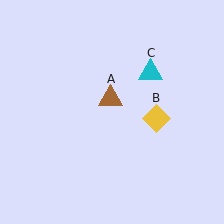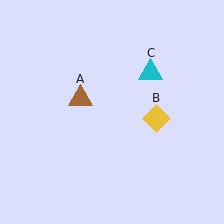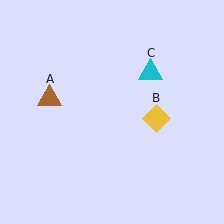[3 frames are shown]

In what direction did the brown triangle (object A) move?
The brown triangle (object A) moved left.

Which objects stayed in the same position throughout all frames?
Yellow diamond (object B) and cyan triangle (object C) remained stationary.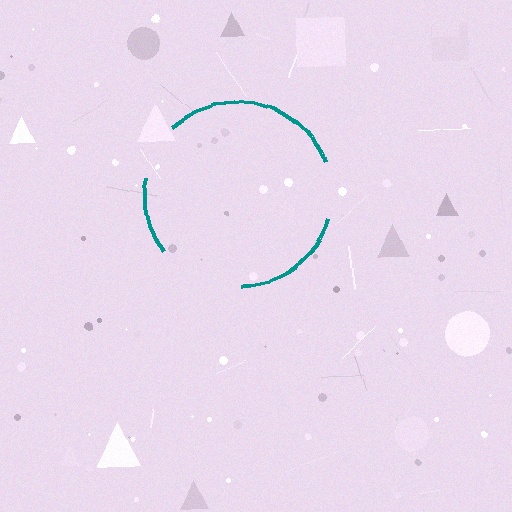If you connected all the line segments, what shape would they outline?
They would outline a circle.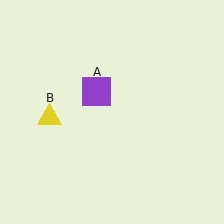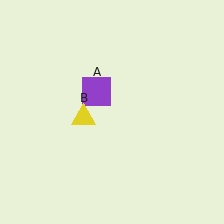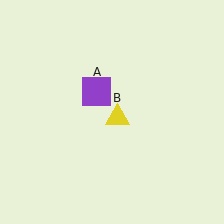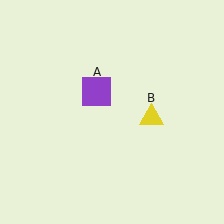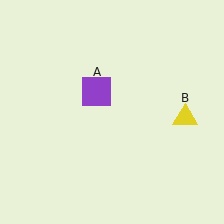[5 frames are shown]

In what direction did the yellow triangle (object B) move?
The yellow triangle (object B) moved right.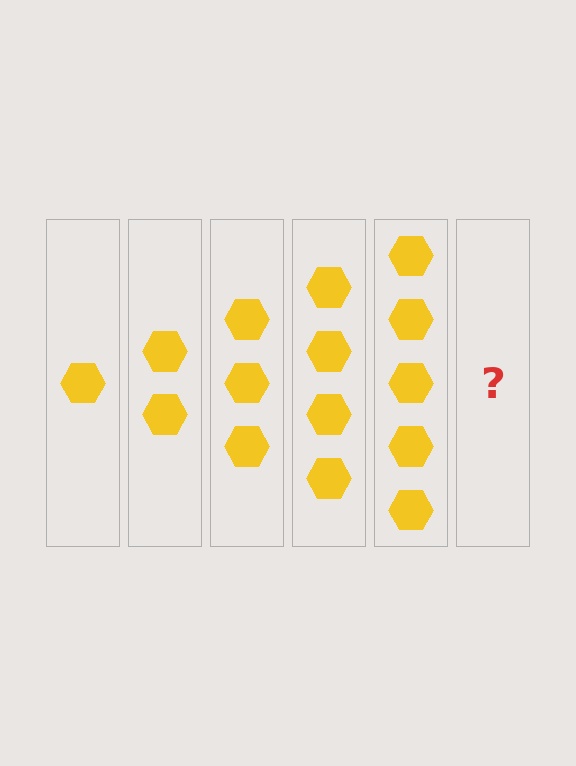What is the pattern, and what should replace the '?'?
The pattern is that each step adds one more hexagon. The '?' should be 6 hexagons.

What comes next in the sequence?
The next element should be 6 hexagons.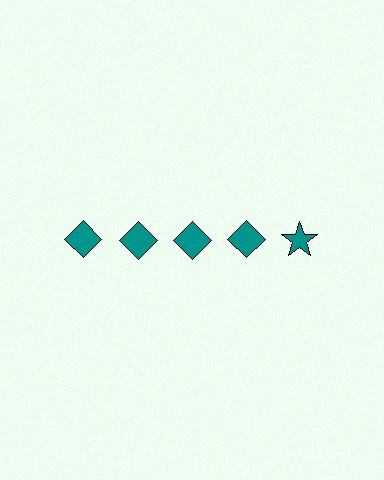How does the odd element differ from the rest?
It has a different shape: star instead of diamond.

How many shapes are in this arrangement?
There are 5 shapes arranged in a grid pattern.